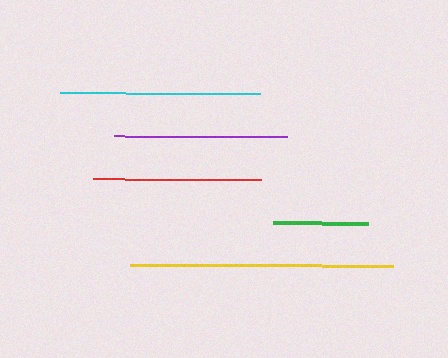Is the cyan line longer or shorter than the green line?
The cyan line is longer than the green line.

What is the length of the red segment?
The red segment is approximately 168 pixels long.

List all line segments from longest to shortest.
From longest to shortest: yellow, cyan, purple, red, green.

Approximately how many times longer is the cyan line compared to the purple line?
The cyan line is approximately 1.2 times the length of the purple line.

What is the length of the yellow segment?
The yellow segment is approximately 263 pixels long.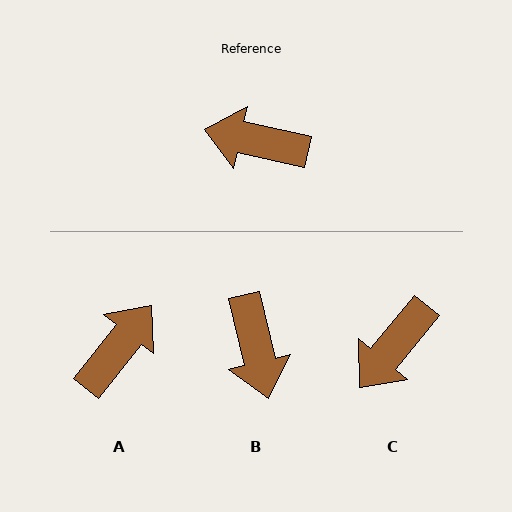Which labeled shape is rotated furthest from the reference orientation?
B, about 116 degrees away.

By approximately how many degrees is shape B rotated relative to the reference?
Approximately 116 degrees counter-clockwise.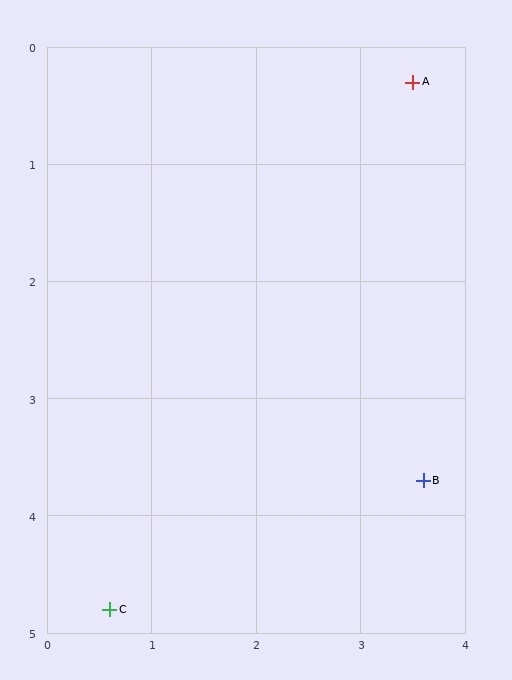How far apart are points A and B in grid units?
Points A and B are about 3.4 grid units apart.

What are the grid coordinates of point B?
Point B is at approximately (3.6, 3.7).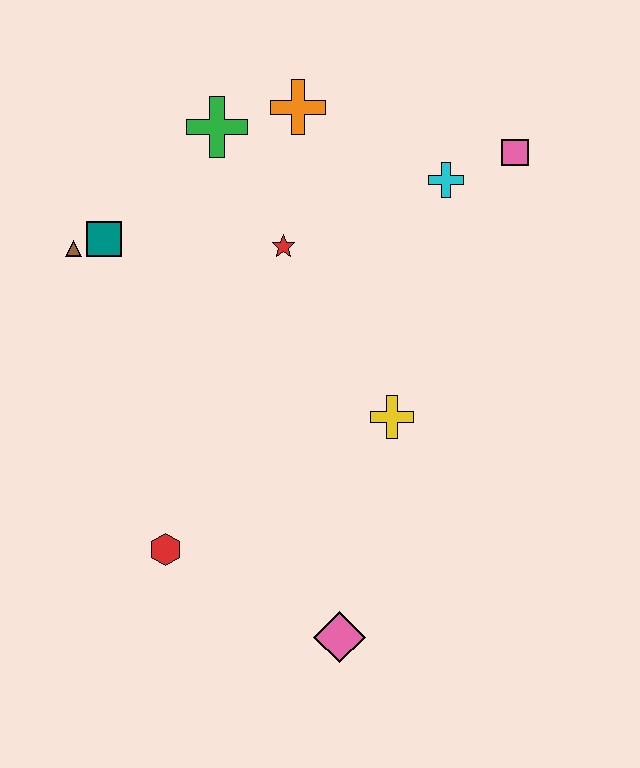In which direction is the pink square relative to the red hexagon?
The pink square is above the red hexagon.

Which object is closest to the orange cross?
The green cross is closest to the orange cross.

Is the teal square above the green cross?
No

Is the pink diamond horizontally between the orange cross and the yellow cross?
Yes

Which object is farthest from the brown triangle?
The pink diamond is farthest from the brown triangle.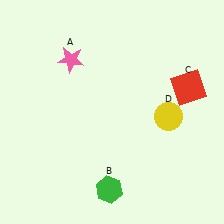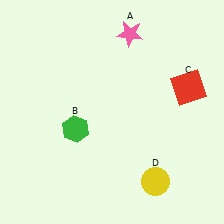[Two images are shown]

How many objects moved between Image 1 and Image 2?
3 objects moved between the two images.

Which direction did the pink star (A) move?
The pink star (A) moved right.